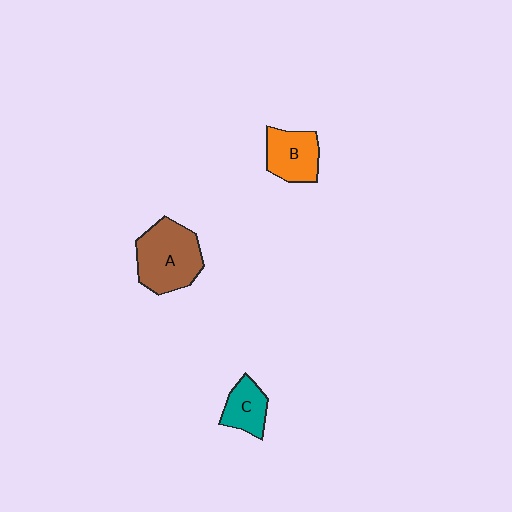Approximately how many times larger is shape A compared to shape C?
Approximately 2.0 times.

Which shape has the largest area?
Shape A (brown).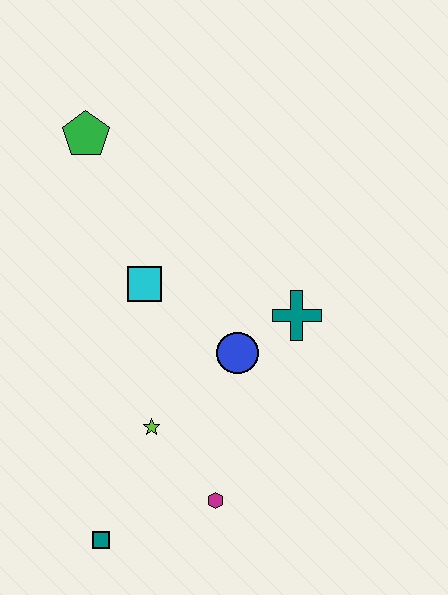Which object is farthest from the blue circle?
The green pentagon is farthest from the blue circle.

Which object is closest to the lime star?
The magenta hexagon is closest to the lime star.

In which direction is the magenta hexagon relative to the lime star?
The magenta hexagon is below the lime star.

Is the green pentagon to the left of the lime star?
Yes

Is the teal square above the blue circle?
No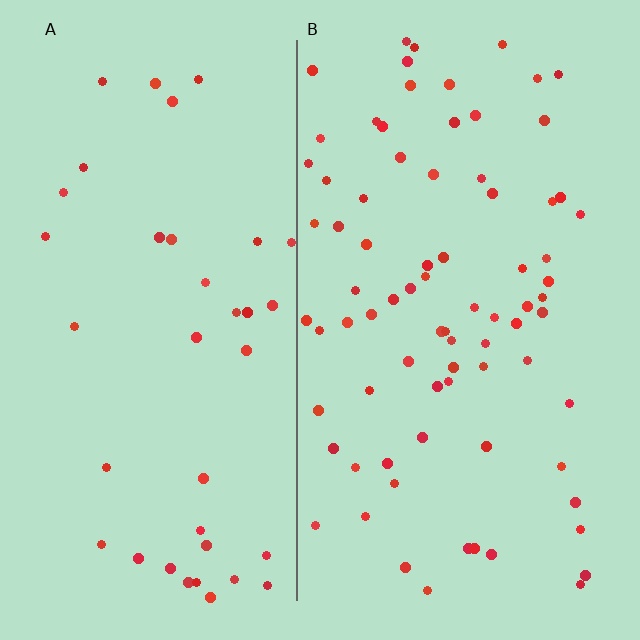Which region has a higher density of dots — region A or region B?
B (the right).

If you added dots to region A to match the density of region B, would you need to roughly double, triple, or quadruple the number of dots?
Approximately double.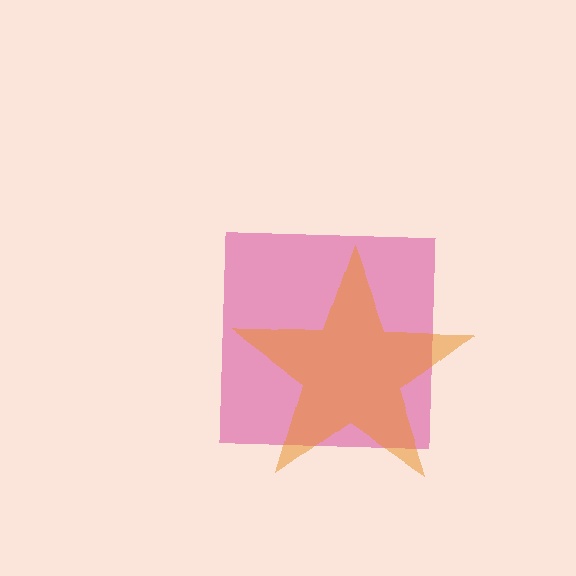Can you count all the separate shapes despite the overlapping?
Yes, there are 2 separate shapes.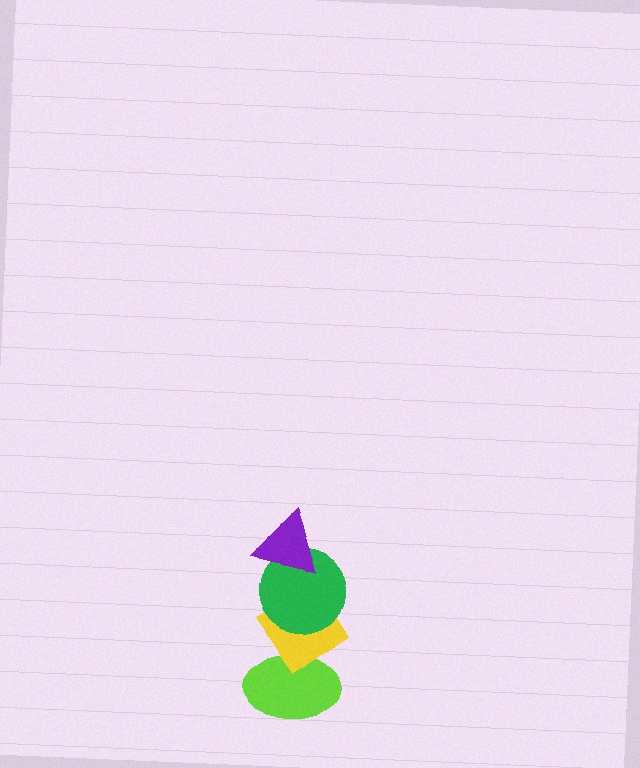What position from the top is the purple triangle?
The purple triangle is 1st from the top.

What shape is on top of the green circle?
The purple triangle is on top of the green circle.